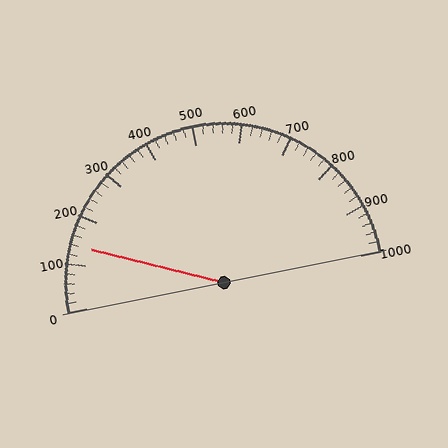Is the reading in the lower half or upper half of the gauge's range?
The reading is in the lower half of the range (0 to 1000).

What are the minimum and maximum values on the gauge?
The gauge ranges from 0 to 1000.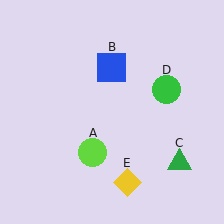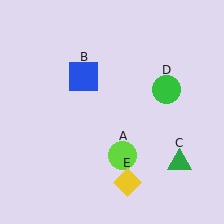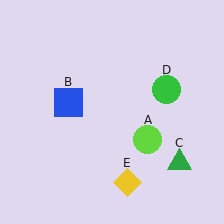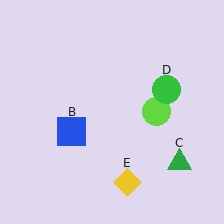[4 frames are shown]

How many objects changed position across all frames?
2 objects changed position: lime circle (object A), blue square (object B).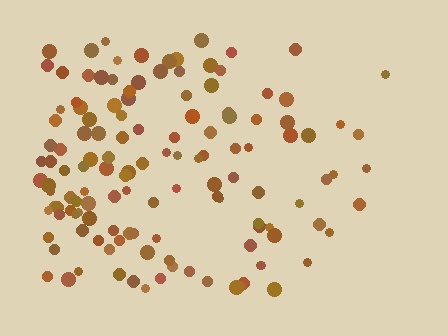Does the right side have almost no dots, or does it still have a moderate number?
Still a moderate number, just noticeably fewer than the left.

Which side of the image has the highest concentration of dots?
The left.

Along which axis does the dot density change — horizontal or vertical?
Horizontal.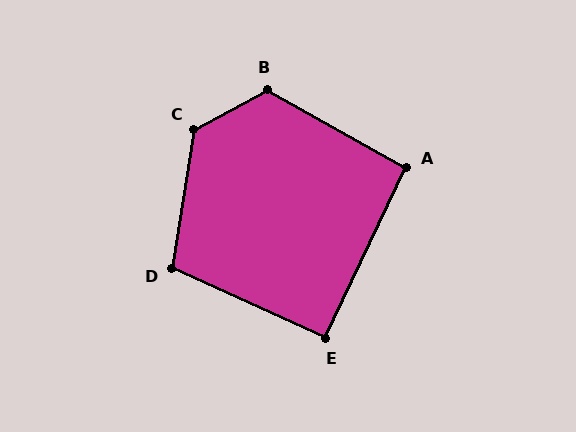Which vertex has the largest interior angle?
C, at approximately 128 degrees.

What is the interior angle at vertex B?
Approximately 122 degrees (obtuse).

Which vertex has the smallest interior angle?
E, at approximately 91 degrees.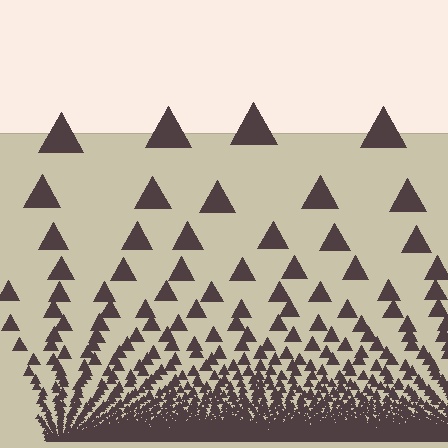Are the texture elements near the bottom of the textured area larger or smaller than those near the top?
Smaller. The gradient is inverted — elements near the bottom are smaller and denser.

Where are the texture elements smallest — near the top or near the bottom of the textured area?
Near the bottom.